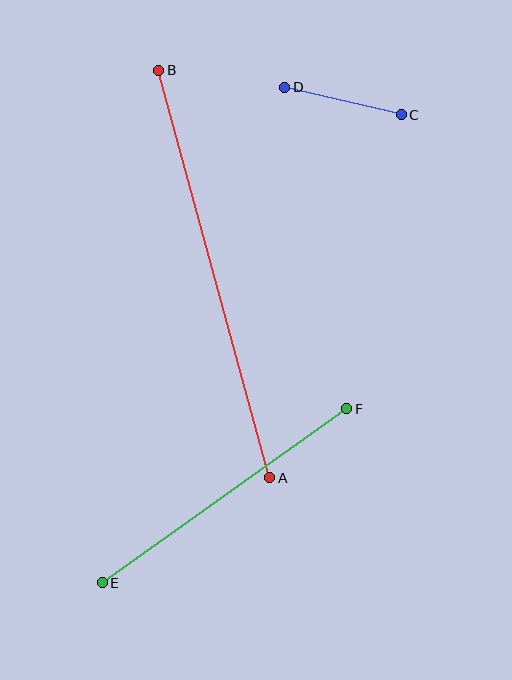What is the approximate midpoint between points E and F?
The midpoint is at approximately (224, 496) pixels.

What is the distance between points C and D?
The distance is approximately 119 pixels.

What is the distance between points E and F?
The distance is approximately 300 pixels.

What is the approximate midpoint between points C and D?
The midpoint is at approximately (343, 101) pixels.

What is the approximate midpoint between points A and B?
The midpoint is at approximately (214, 274) pixels.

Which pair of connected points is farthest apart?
Points A and B are farthest apart.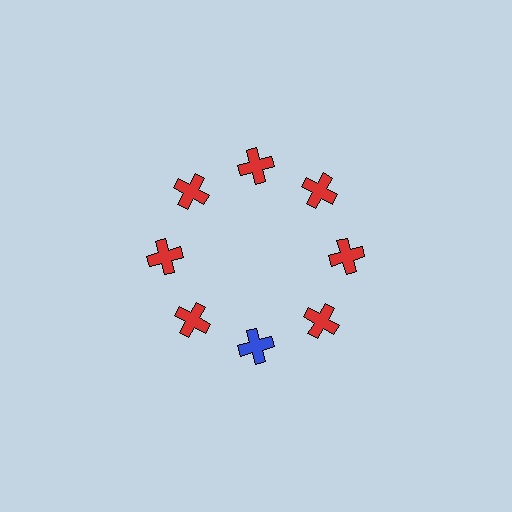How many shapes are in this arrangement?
There are 8 shapes arranged in a ring pattern.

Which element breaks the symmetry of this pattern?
The blue cross at roughly the 6 o'clock position breaks the symmetry. All other shapes are red crosses.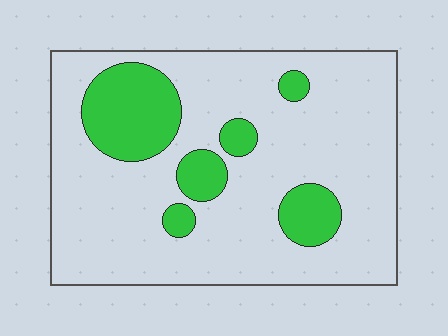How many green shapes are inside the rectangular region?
6.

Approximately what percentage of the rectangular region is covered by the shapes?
Approximately 20%.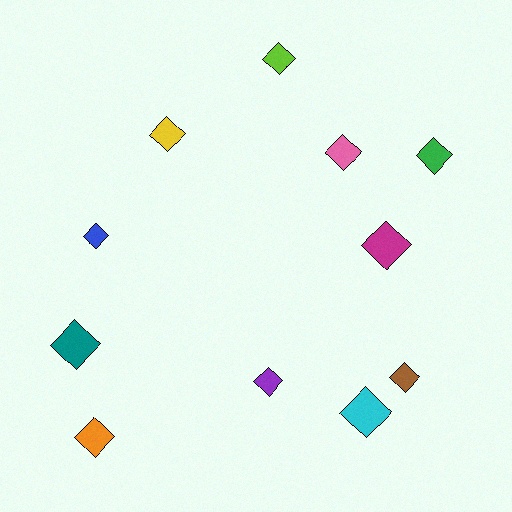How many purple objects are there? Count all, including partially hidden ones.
There is 1 purple object.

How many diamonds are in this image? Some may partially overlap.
There are 11 diamonds.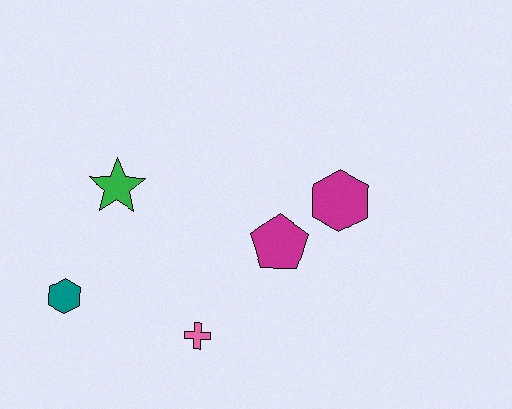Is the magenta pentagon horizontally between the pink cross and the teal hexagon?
No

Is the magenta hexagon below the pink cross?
No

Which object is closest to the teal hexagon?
The green star is closest to the teal hexagon.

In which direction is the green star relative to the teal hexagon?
The green star is above the teal hexagon.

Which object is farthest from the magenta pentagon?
The teal hexagon is farthest from the magenta pentagon.